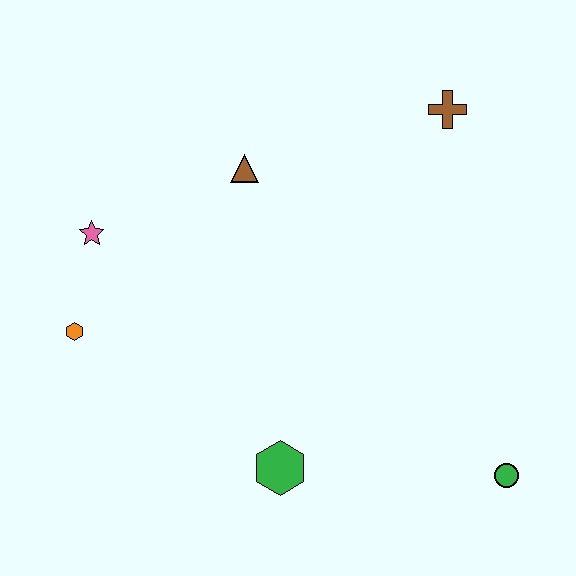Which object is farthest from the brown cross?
The orange hexagon is farthest from the brown cross.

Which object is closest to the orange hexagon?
The pink star is closest to the orange hexagon.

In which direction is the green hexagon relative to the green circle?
The green hexagon is to the left of the green circle.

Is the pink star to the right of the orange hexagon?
Yes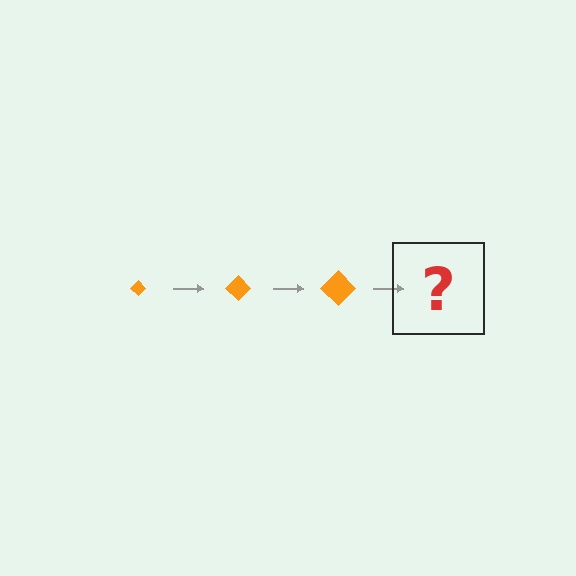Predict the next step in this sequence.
The next step is an orange diamond, larger than the previous one.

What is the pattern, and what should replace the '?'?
The pattern is that the diamond gets progressively larger each step. The '?' should be an orange diamond, larger than the previous one.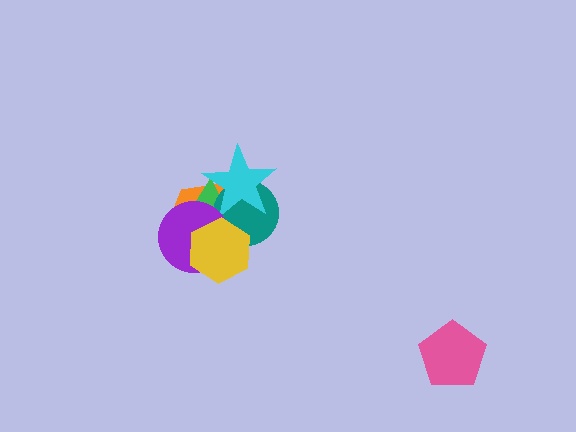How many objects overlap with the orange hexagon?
5 objects overlap with the orange hexagon.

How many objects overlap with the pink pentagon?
0 objects overlap with the pink pentagon.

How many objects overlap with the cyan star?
3 objects overlap with the cyan star.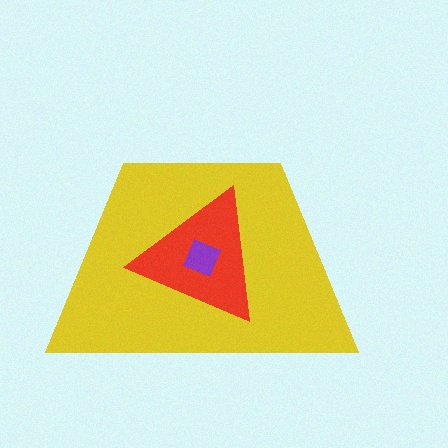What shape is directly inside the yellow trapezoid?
The red triangle.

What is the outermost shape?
The yellow trapezoid.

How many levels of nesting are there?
3.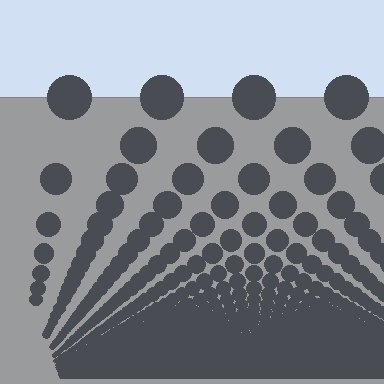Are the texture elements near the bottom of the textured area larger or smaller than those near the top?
Smaller. The gradient is inverted — elements near the bottom are smaller and denser.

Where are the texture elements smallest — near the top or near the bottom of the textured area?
Near the bottom.